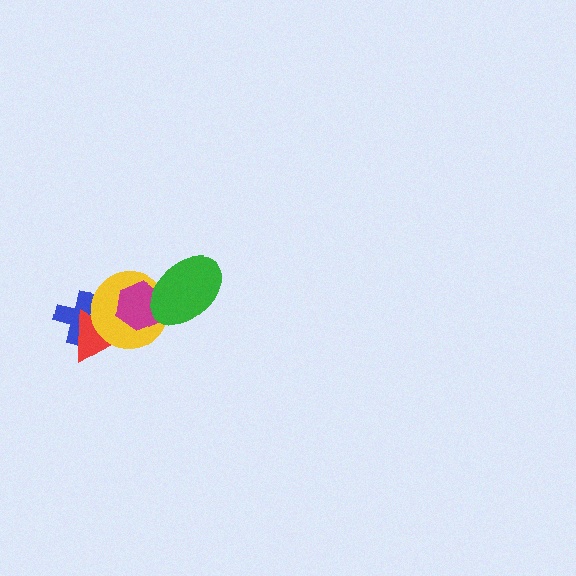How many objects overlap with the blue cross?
2 objects overlap with the blue cross.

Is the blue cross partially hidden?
Yes, it is partially covered by another shape.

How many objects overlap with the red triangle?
2 objects overlap with the red triangle.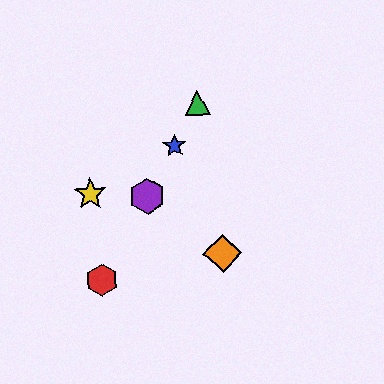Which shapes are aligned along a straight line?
The red hexagon, the blue star, the green triangle, the purple hexagon are aligned along a straight line.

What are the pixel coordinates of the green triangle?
The green triangle is at (197, 103).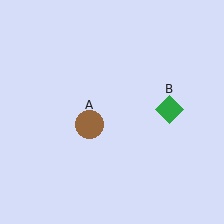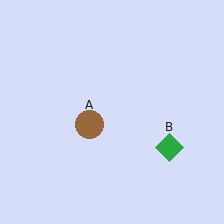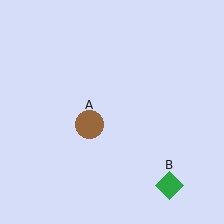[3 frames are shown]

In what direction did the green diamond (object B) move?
The green diamond (object B) moved down.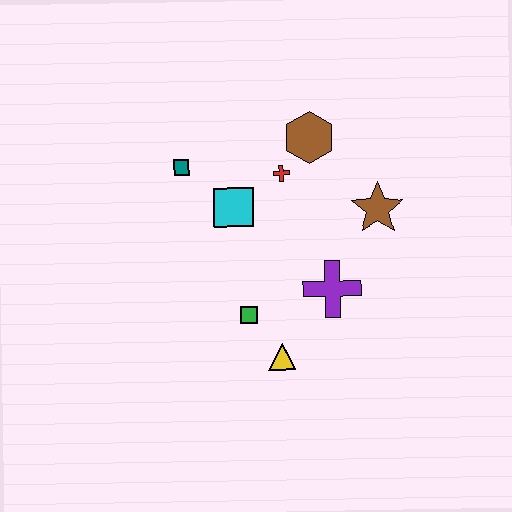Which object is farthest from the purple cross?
The teal square is farthest from the purple cross.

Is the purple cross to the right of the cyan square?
Yes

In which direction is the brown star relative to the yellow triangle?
The brown star is above the yellow triangle.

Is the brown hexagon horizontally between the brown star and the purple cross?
No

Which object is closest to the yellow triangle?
The green square is closest to the yellow triangle.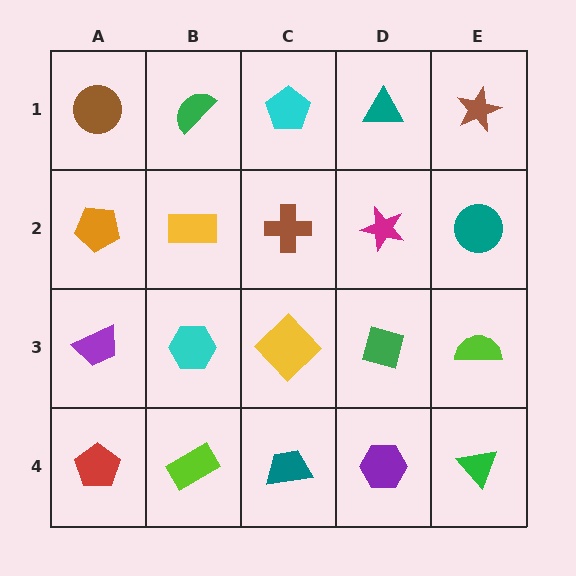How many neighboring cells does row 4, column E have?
2.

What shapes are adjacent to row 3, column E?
A teal circle (row 2, column E), a green triangle (row 4, column E), a green square (row 3, column D).